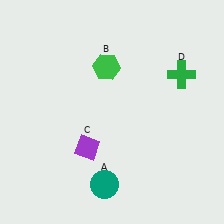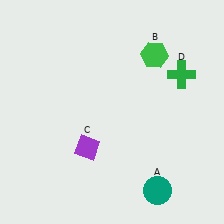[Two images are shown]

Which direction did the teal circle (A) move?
The teal circle (A) moved right.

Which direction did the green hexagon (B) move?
The green hexagon (B) moved right.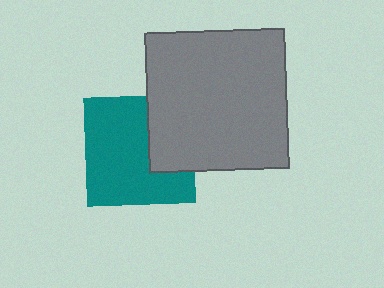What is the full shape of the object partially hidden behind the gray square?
The partially hidden object is a teal square.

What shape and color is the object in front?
The object in front is a gray square.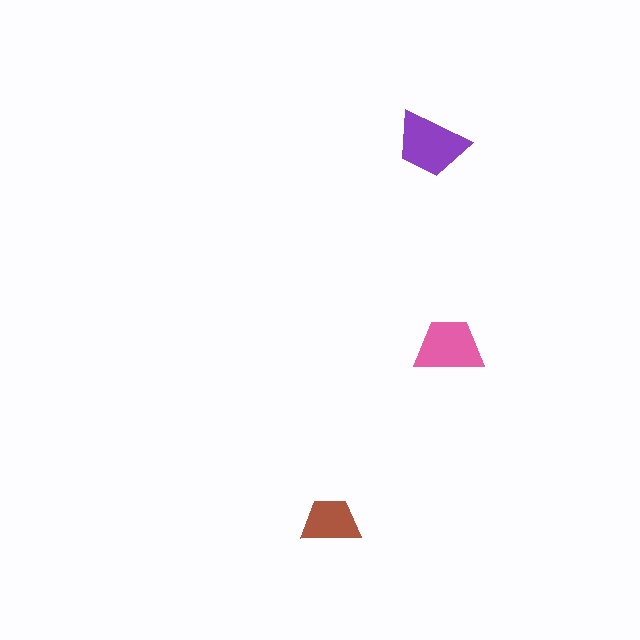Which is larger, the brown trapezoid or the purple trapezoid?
The purple one.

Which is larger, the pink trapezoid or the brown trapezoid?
The pink one.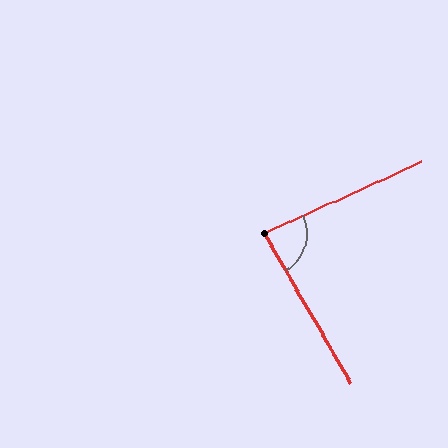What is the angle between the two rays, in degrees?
Approximately 84 degrees.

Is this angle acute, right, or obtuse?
It is acute.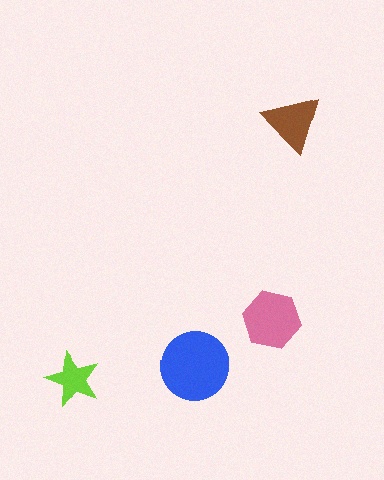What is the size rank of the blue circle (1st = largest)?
1st.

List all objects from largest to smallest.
The blue circle, the pink hexagon, the brown triangle, the lime star.